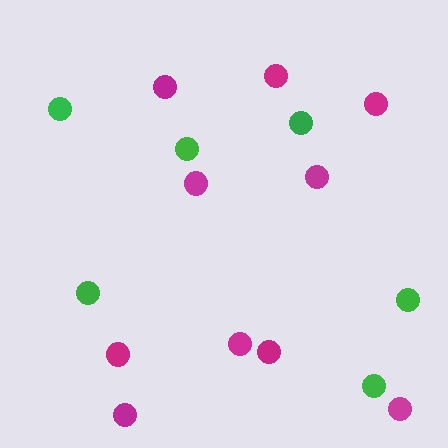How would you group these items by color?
There are 2 groups: one group of magenta circles (10) and one group of green circles (6).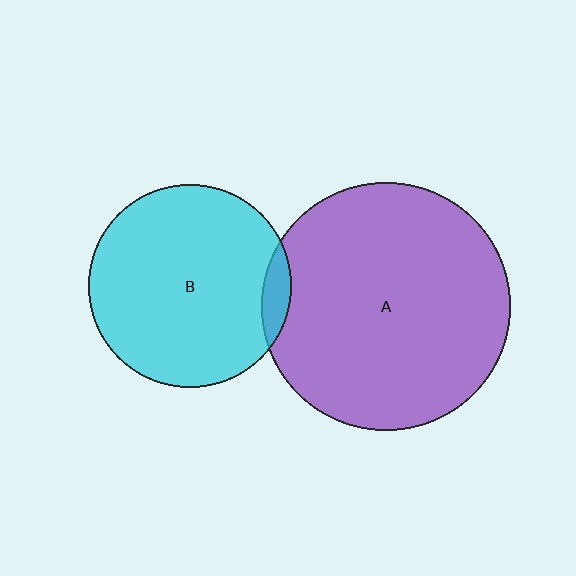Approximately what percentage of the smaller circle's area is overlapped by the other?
Approximately 5%.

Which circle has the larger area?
Circle A (purple).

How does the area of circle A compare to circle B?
Approximately 1.5 times.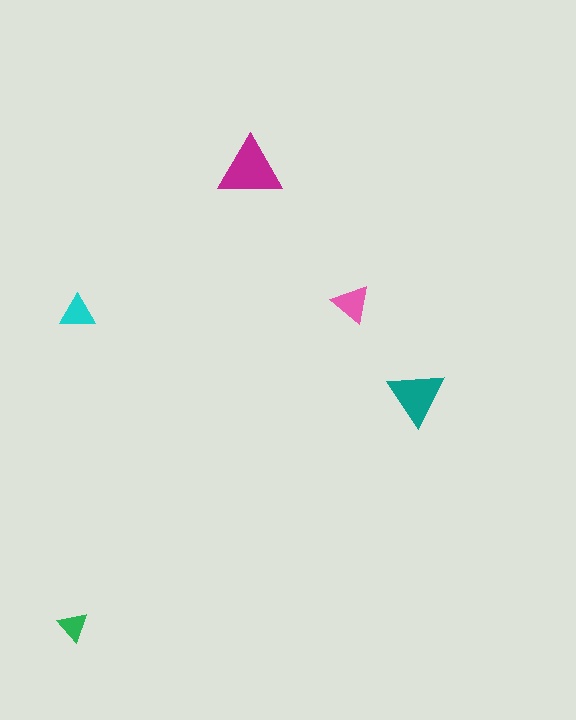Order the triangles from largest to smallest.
the magenta one, the teal one, the pink one, the cyan one, the green one.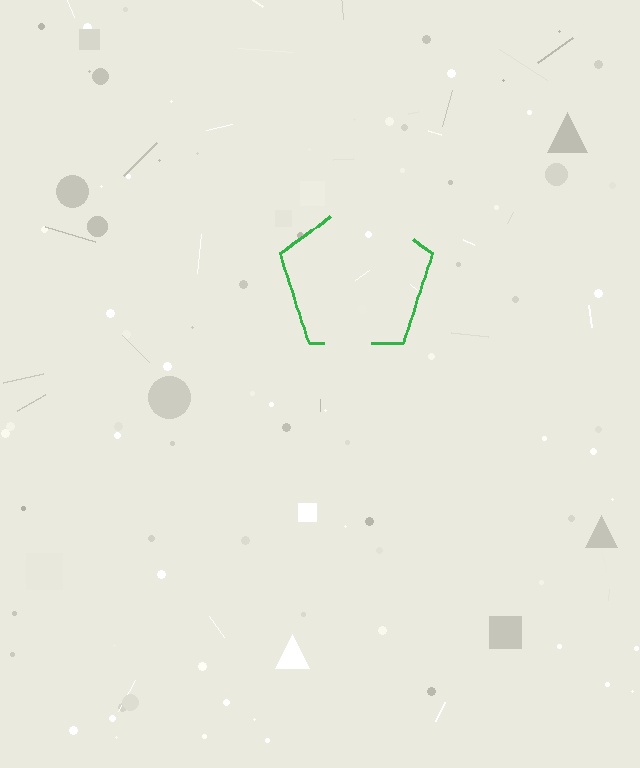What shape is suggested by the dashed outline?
The dashed outline suggests a pentagon.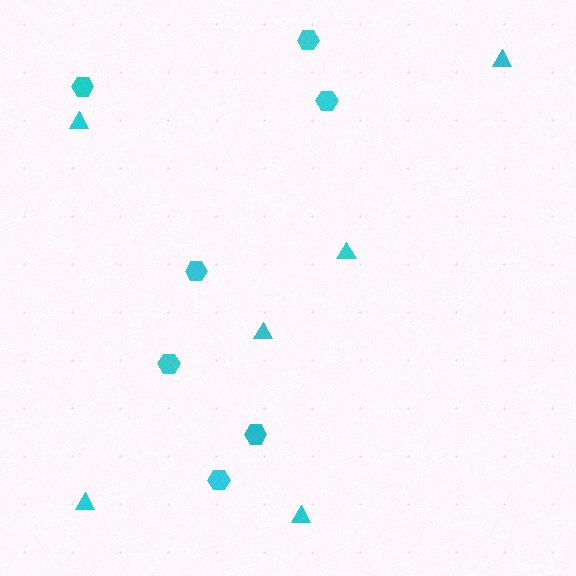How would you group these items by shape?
There are 2 groups: one group of hexagons (7) and one group of triangles (6).